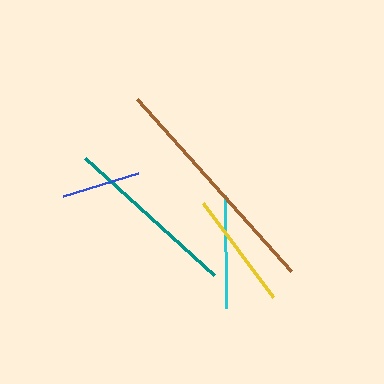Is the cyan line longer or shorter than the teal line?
The teal line is longer than the cyan line.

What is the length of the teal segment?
The teal segment is approximately 174 pixels long.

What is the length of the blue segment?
The blue segment is approximately 78 pixels long.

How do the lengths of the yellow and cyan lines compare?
The yellow and cyan lines are approximately the same length.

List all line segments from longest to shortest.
From longest to shortest: brown, teal, yellow, cyan, blue.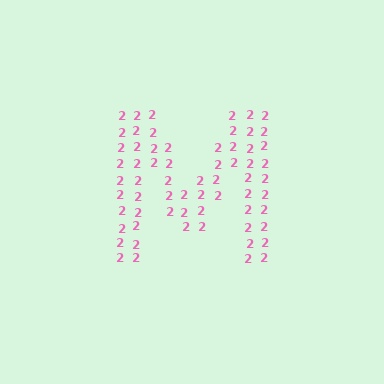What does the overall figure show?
The overall figure shows the letter M.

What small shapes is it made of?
It is made of small digit 2's.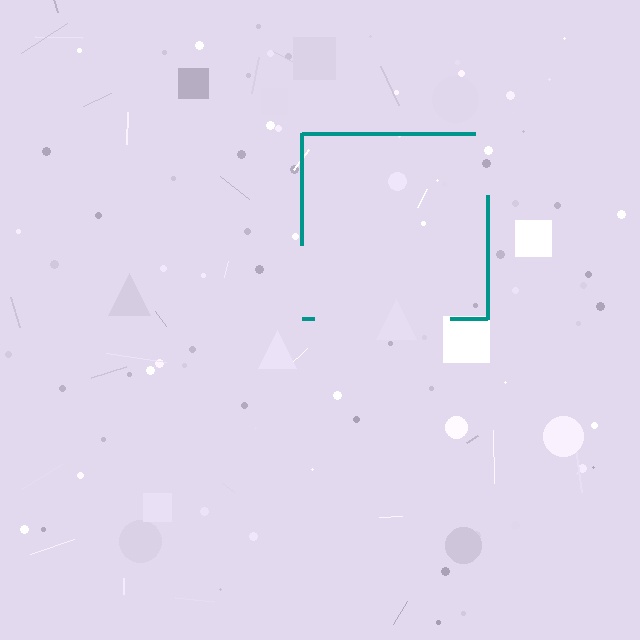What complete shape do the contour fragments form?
The contour fragments form a square.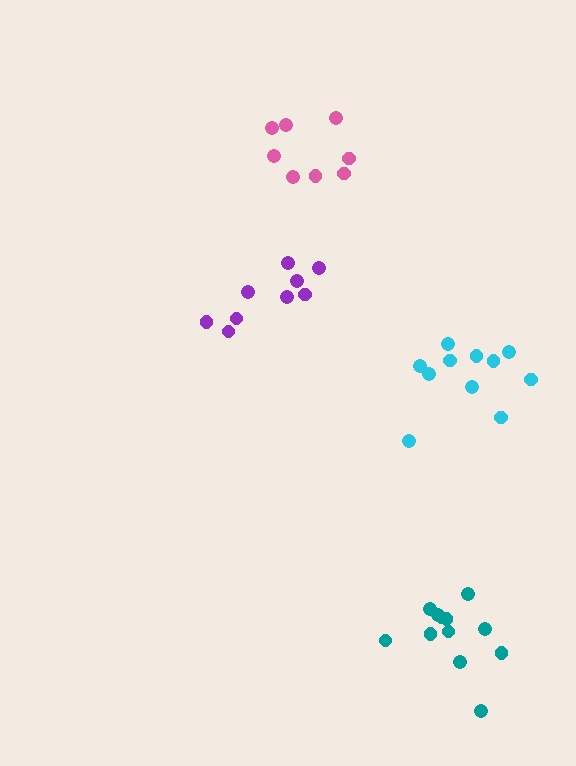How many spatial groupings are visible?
There are 4 spatial groupings.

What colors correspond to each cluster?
The clusters are colored: teal, pink, purple, cyan.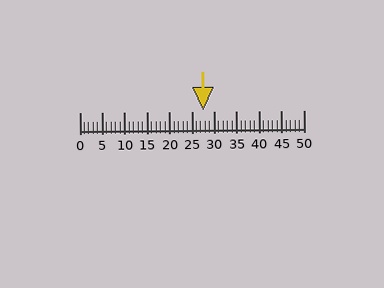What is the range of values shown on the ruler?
The ruler shows values from 0 to 50.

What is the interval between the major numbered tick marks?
The major tick marks are spaced 5 units apart.